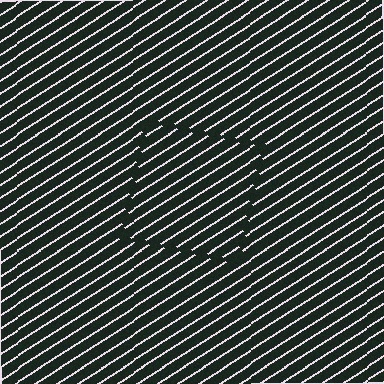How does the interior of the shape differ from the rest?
The interior of the shape contains the same grating, shifted by half a period — the contour is defined by the phase discontinuity where line-ends from the inner and outer gratings abut.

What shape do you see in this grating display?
An illusory square. The interior of the shape contains the same grating, shifted by half a period — the contour is defined by the phase discontinuity where line-ends from the inner and outer gratings abut.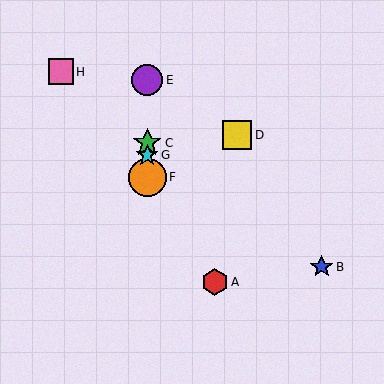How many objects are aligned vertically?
4 objects (C, E, F, G) are aligned vertically.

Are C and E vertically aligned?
Yes, both are at x≈147.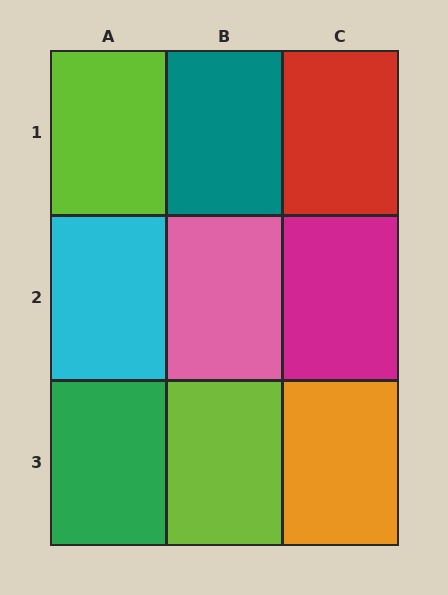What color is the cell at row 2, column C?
Magenta.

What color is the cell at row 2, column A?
Cyan.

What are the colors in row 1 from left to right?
Lime, teal, red.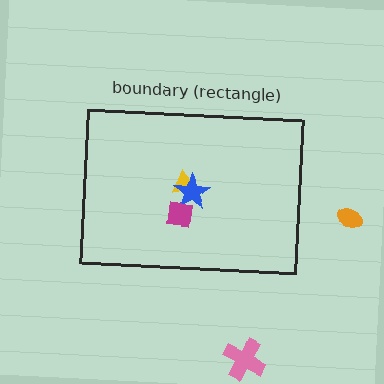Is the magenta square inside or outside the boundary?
Inside.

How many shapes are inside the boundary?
3 inside, 2 outside.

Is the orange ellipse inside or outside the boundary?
Outside.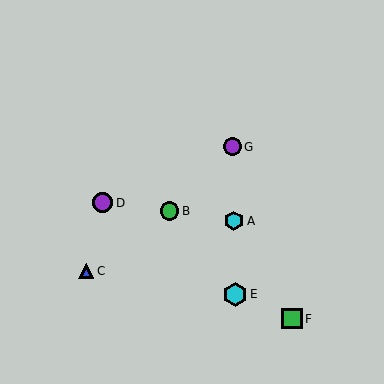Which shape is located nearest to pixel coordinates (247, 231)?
The cyan hexagon (labeled A) at (234, 221) is nearest to that location.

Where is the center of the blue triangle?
The center of the blue triangle is at (86, 271).